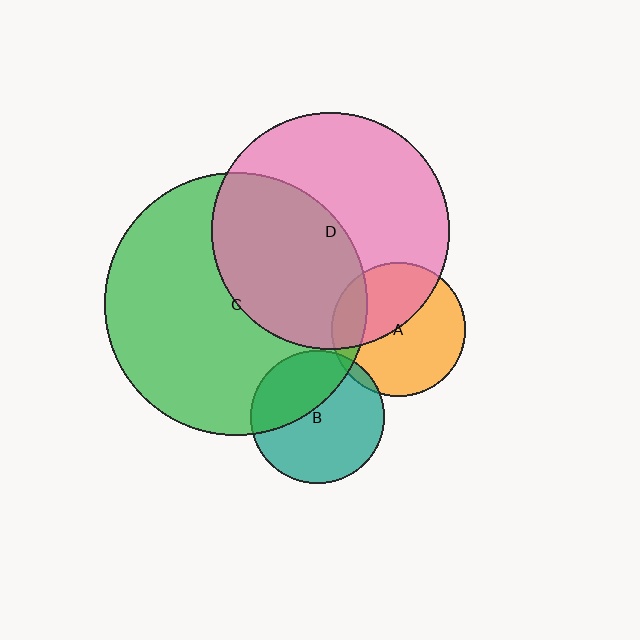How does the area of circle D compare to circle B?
Approximately 3.2 times.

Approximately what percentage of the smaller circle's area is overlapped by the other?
Approximately 45%.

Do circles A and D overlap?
Yes.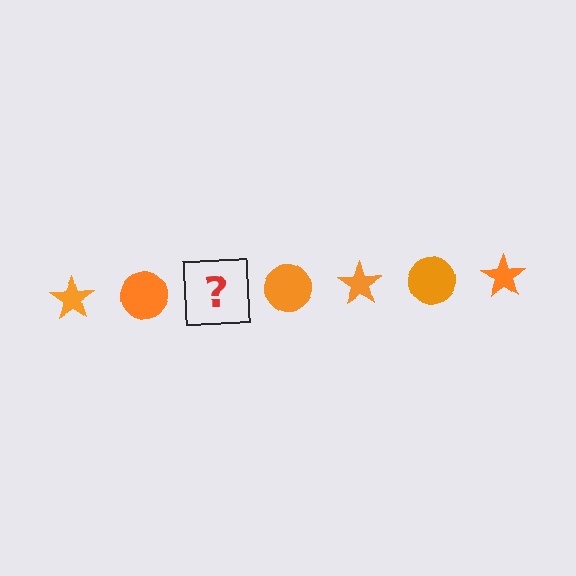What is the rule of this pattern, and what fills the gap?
The rule is that the pattern cycles through star, circle shapes in orange. The gap should be filled with an orange star.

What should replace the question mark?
The question mark should be replaced with an orange star.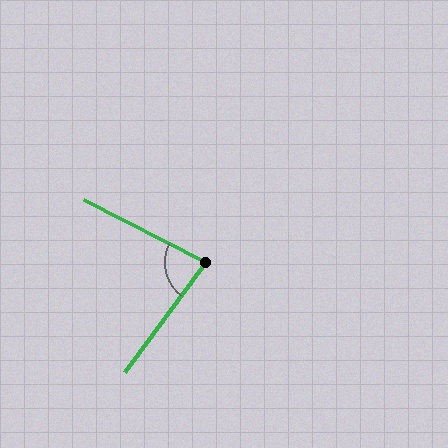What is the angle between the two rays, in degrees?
Approximately 81 degrees.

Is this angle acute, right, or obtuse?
It is acute.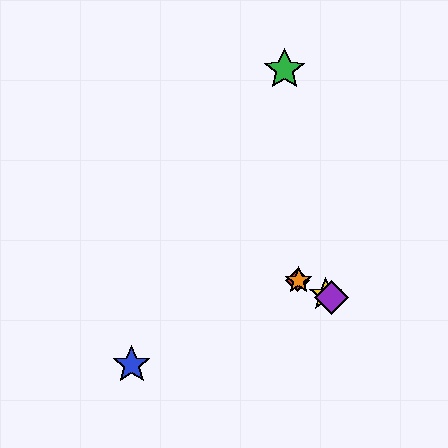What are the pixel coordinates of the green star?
The green star is at (285, 70).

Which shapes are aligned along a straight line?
The red diamond, the yellow star, the purple diamond, the orange star are aligned along a straight line.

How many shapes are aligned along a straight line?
4 shapes (the red diamond, the yellow star, the purple diamond, the orange star) are aligned along a straight line.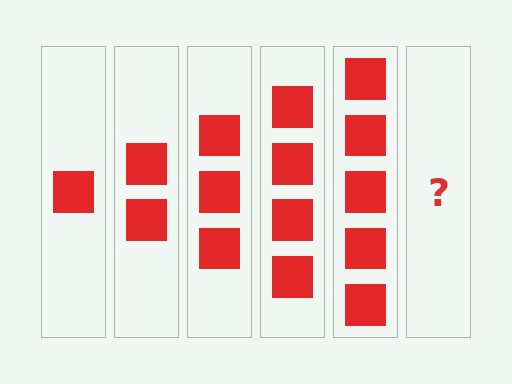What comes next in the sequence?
The next element should be 6 squares.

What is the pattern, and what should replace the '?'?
The pattern is that each step adds one more square. The '?' should be 6 squares.